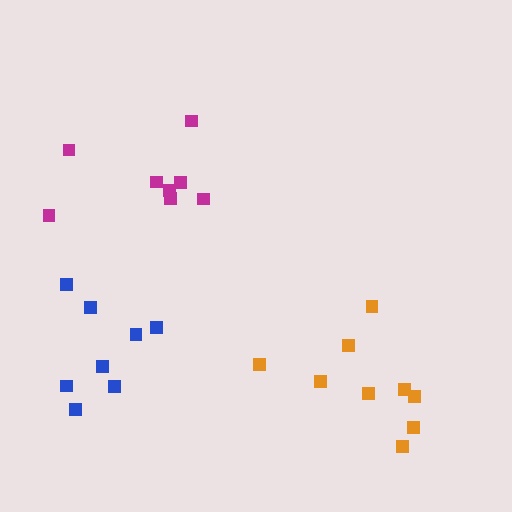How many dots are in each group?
Group 1: 8 dots, Group 2: 9 dots, Group 3: 8 dots (25 total).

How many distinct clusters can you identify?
There are 3 distinct clusters.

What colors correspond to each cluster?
The clusters are colored: blue, orange, magenta.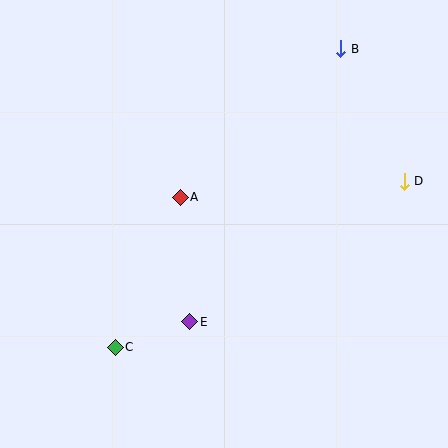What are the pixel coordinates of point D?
Point D is at (404, 181).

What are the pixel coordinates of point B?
Point B is at (341, 49).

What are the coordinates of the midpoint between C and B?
The midpoint between C and B is at (228, 198).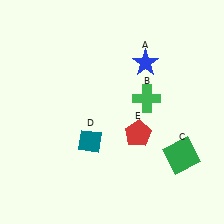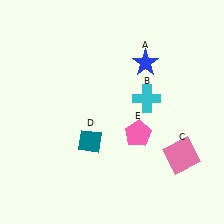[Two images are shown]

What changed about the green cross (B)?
In Image 1, B is green. In Image 2, it changed to cyan.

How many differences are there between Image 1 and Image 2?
There are 3 differences between the two images.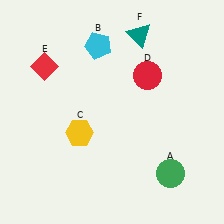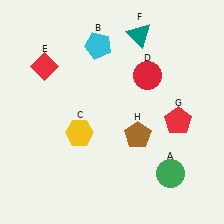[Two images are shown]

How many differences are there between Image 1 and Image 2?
There are 2 differences between the two images.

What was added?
A red pentagon (G), a brown pentagon (H) were added in Image 2.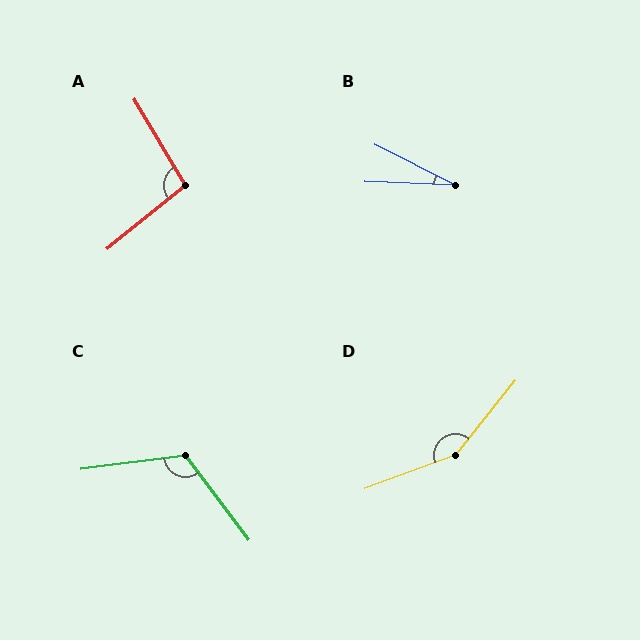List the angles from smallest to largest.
B (24°), A (98°), C (119°), D (149°).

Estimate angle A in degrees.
Approximately 98 degrees.